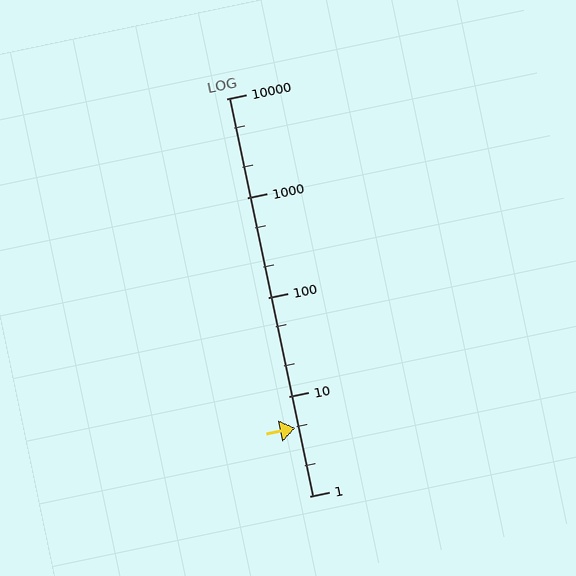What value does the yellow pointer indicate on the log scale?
The pointer indicates approximately 4.8.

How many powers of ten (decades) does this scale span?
The scale spans 4 decades, from 1 to 10000.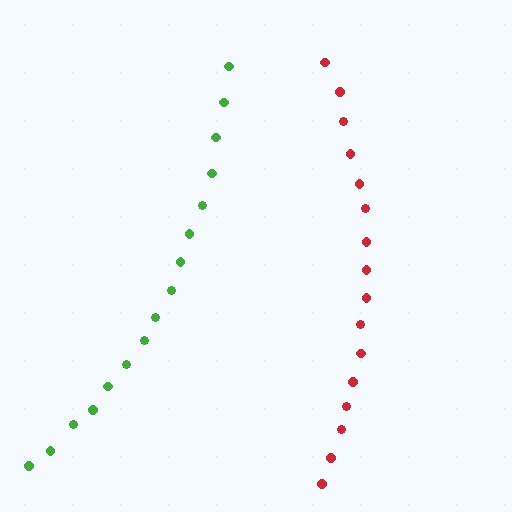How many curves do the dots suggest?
There are 2 distinct paths.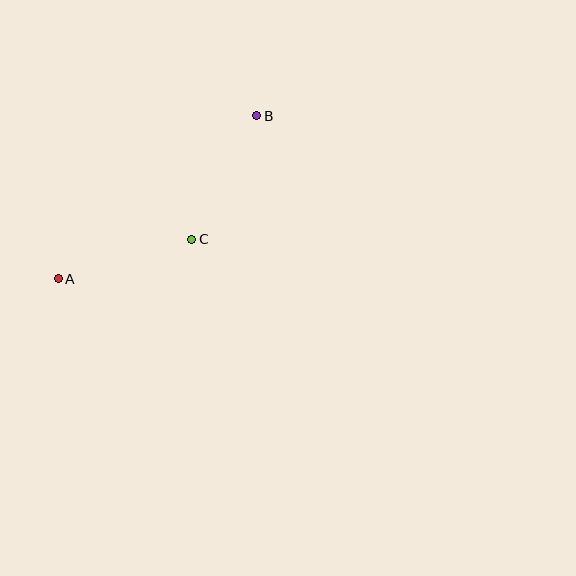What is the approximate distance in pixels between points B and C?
The distance between B and C is approximately 140 pixels.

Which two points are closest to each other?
Points A and C are closest to each other.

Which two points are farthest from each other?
Points A and B are farthest from each other.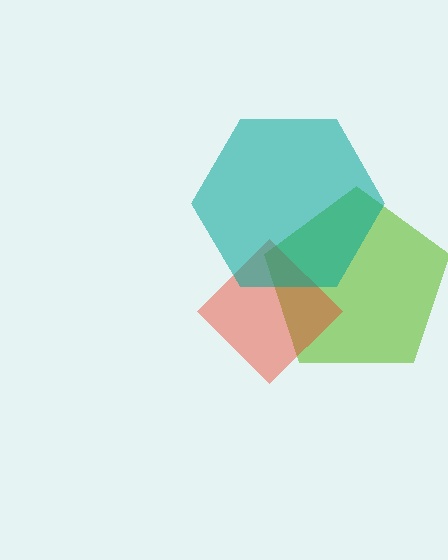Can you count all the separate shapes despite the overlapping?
Yes, there are 3 separate shapes.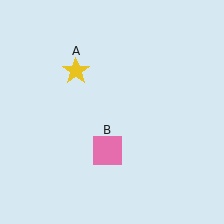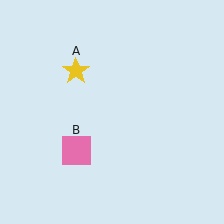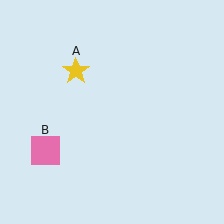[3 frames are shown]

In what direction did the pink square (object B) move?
The pink square (object B) moved left.